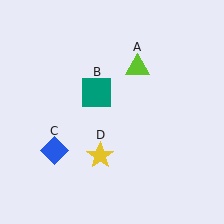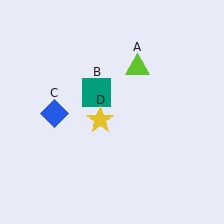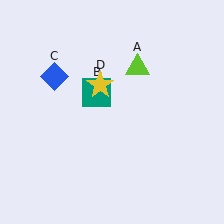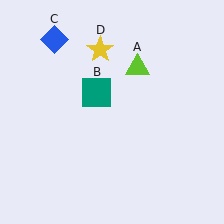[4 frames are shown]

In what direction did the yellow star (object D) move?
The yellow star (object D) moved up.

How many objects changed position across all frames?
2 objects changed position: blue diamond (object C), yellow star (object D).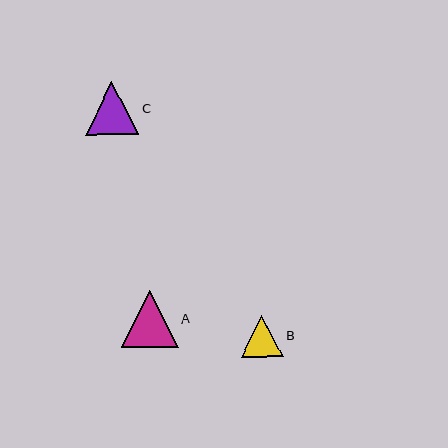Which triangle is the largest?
Triangle A is the largest with a size of approximately 57 pixels.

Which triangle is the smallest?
Triangle B is the smallest with a size of approximately 42 pixels.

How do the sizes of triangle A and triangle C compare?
Triangle A and triangle C are approximately the same size.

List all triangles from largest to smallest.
From largest to smallest: A, C, B.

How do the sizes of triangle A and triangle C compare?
Triangle A and triangle C are approximately the same size.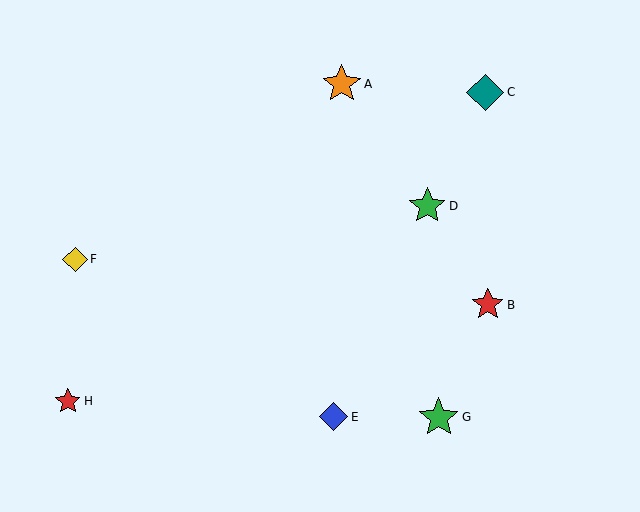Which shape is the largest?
The green star (labeled G) is the largest.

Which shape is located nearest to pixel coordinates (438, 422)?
The green star (labeled G) at (439, 417) is nearest to that location.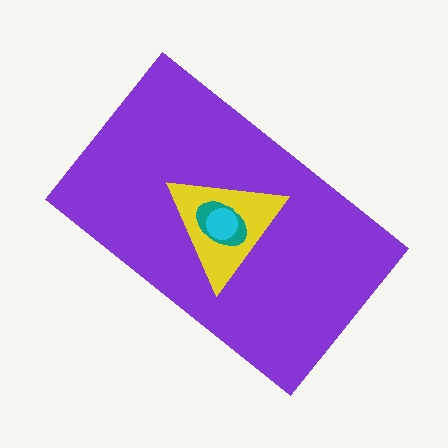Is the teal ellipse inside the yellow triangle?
Yes.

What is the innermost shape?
The cyan circle.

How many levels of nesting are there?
4.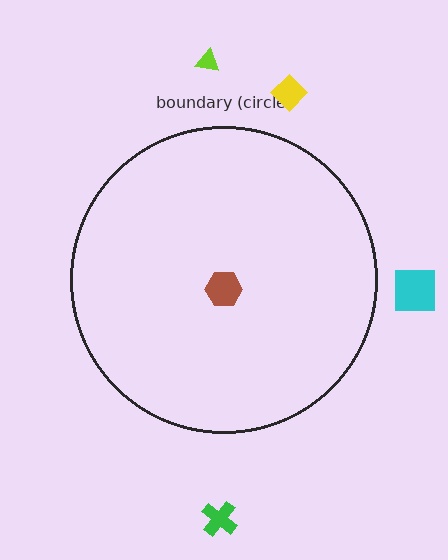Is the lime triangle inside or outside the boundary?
Outside.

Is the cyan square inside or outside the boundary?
Outside.